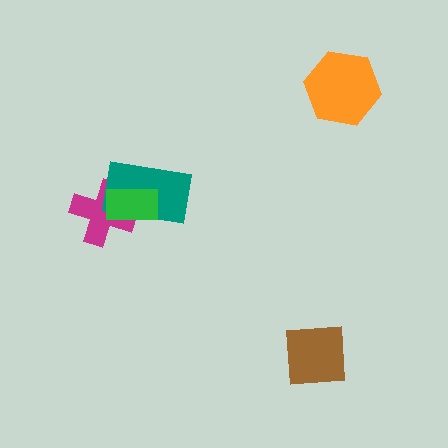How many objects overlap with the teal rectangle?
2 objects overlap with the teal rectangle.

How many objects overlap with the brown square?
0 objects overlap with the brown square.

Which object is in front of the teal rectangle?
The green rectangle is in front of the teal rectangle.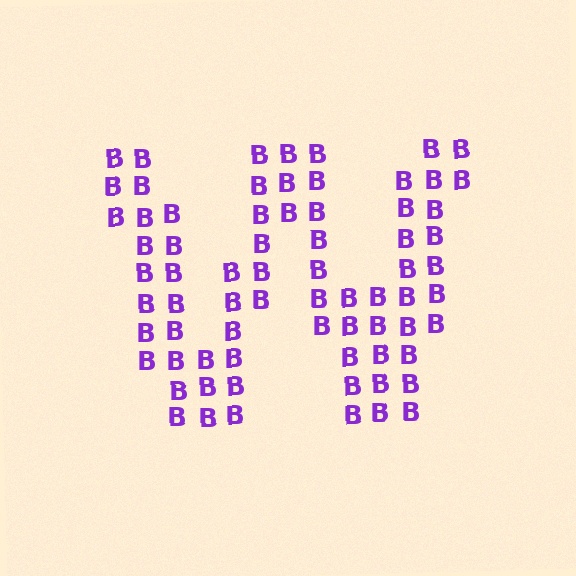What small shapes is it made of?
It is made of small letter B's.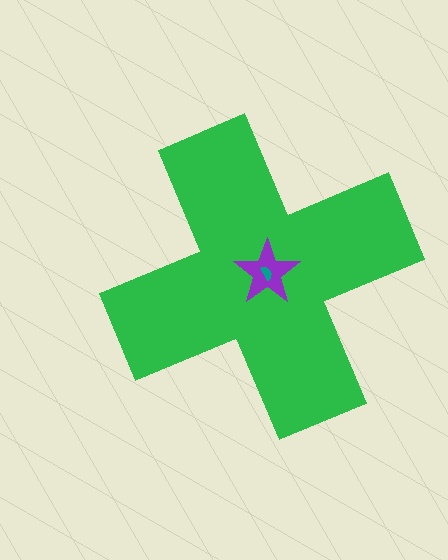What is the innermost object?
The teal semicircle.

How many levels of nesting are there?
3.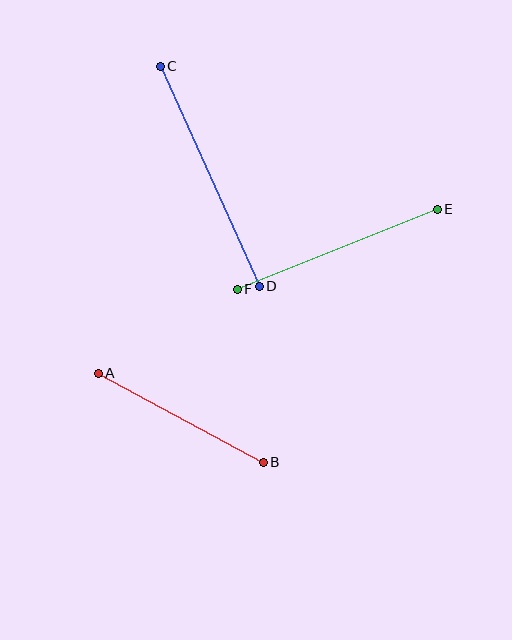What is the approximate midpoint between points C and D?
The midpoint is at approximately (210, 176) pixels.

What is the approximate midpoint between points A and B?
The midpoint is at approximately (181, 418) pixels.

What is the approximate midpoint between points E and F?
The midpoint is at approximately (337, 249) pixels.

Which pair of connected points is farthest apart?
Points C and D are farthest apart.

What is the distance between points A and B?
The distance is approximately 187 pixels.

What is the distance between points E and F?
The distance is approximately 216 pixels.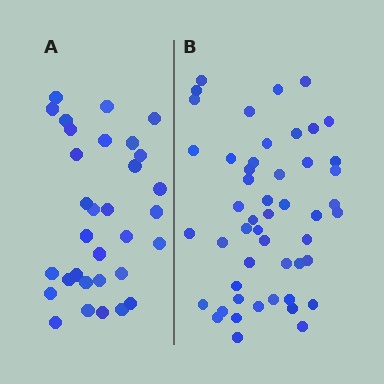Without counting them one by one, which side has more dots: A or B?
Region B (the right region) has more dots.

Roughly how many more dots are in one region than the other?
Region B has approximately 20 more dots than region A.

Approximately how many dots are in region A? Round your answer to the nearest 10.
About 30 dots. (The exact count is 32, which rounds to 30.)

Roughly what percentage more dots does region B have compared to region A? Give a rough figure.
About 55% more.